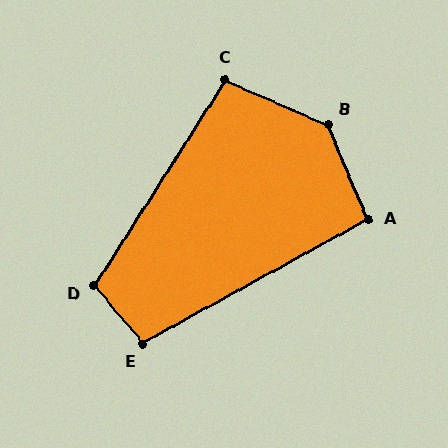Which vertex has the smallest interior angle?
A, at approximately 96 degrees.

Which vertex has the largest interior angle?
B, at approximately 136 degrees.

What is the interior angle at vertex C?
Approximately 99 degrees (obtuse).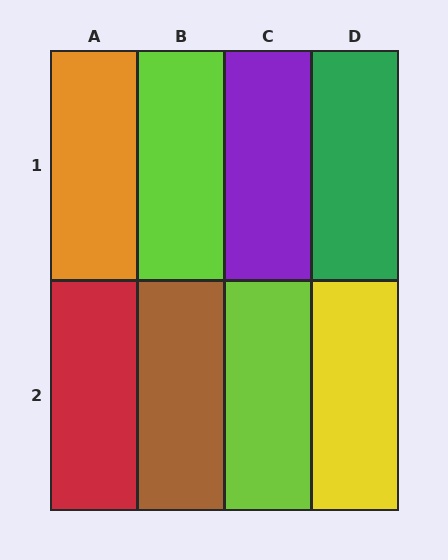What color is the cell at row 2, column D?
Yellow.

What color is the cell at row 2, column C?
Lime.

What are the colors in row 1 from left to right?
Orange, lime, purple, green.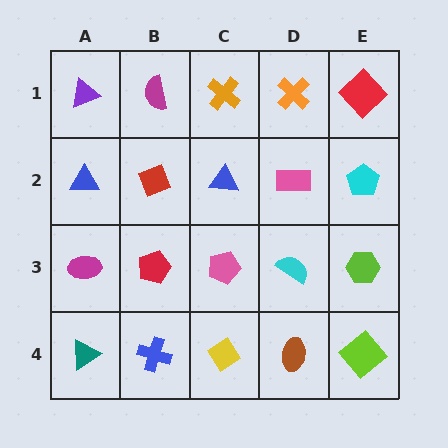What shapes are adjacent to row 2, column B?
A magenta semicircle (row 1, column B), a red pentagon (row 3, column B), a blue triangle (row 2, column A), a blue triangle (row 2, column C).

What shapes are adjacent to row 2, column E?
A red diamond (row 1, column E), a lime hexagon (row 3, column E), a pink rectangle (row 2, column D).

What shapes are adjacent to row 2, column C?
An orange cross (row 1, column C), a pink pentagon (row 3, column C), a red diamond (row 2, column B), a pink rectangle (row 2, column D).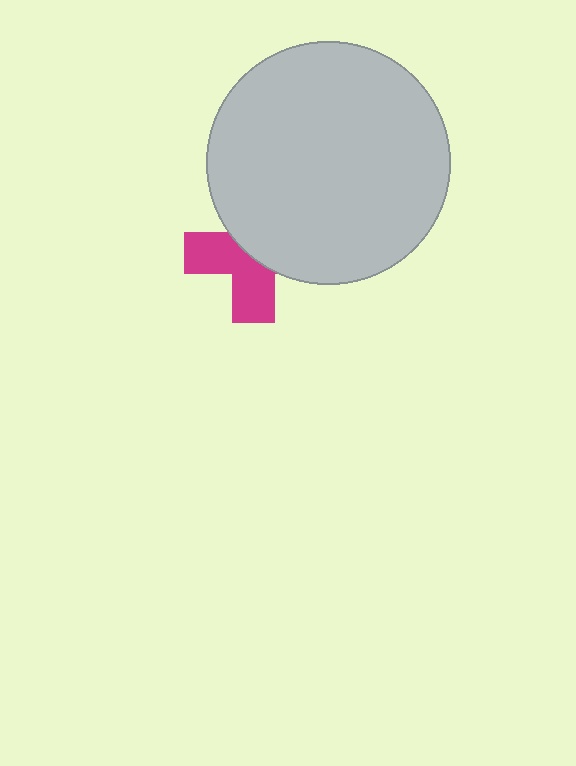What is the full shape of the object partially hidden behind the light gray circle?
The partially hidden object is a magenta cross.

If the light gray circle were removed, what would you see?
You would see the complete magenta cross.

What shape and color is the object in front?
The object in front is a light gray circle.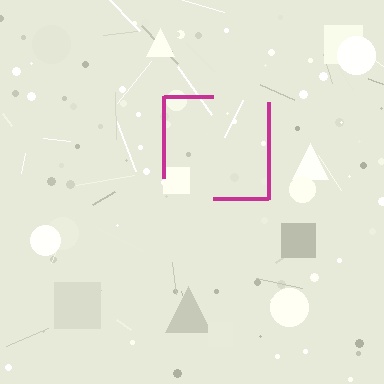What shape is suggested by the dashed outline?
The dashed outline suggests a square.